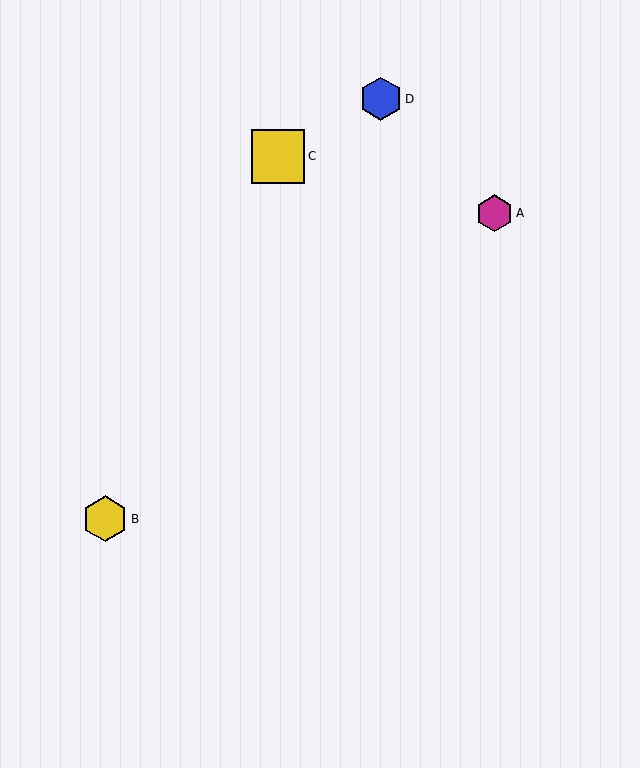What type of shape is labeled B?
Shape B is a yellow hexagon.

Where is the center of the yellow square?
The center of the yellow square is at (278, 156).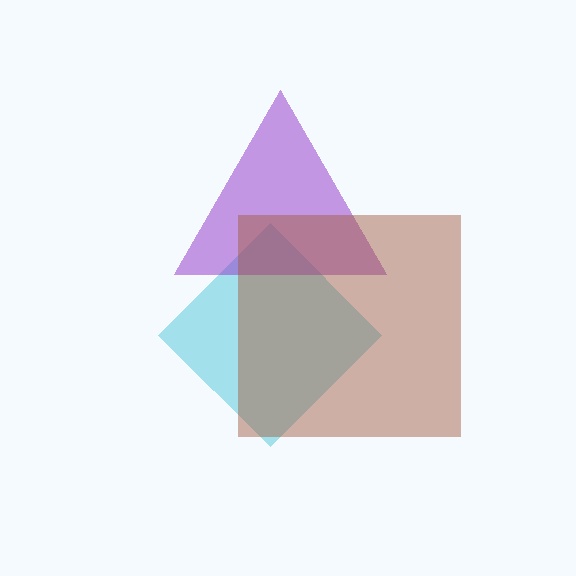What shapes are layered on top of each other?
The layered shapes are: a cyan diamond, a purple triangle, a brown square.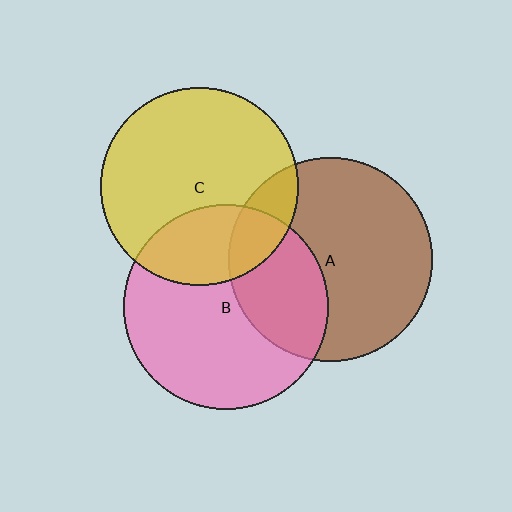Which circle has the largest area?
Circle B (pink).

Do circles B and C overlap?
Yes.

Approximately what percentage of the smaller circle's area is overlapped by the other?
Approximately 30%.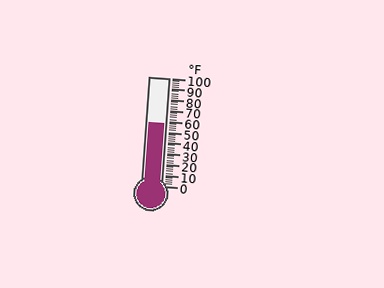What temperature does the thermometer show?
The thermometer shows approximately 58°F.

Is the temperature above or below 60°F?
The temperature is below 60°F.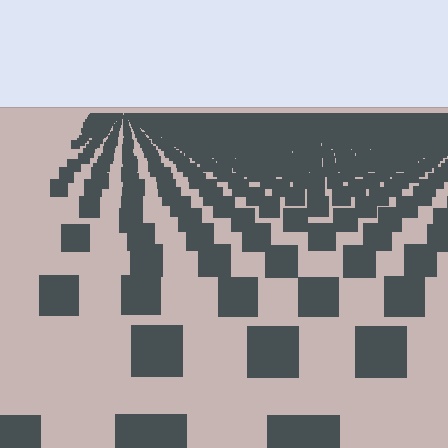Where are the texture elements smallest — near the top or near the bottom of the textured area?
Near the top.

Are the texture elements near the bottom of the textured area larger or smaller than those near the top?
Larger. Near the bottom, elements are closer to the viewer and appear at a bigger on-screen size.